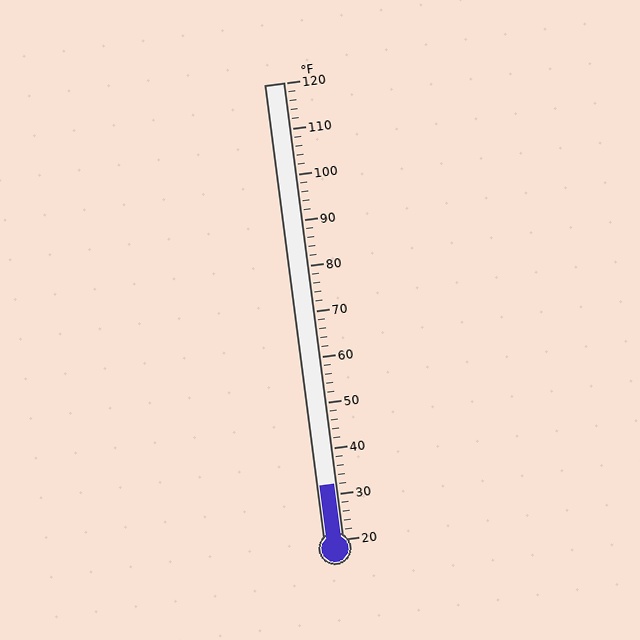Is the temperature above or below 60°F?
The temperature is below 60°F.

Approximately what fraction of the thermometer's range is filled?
The thermometer is filled to approximately 10% of its range.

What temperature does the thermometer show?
The thermometer shows approximately 32°F.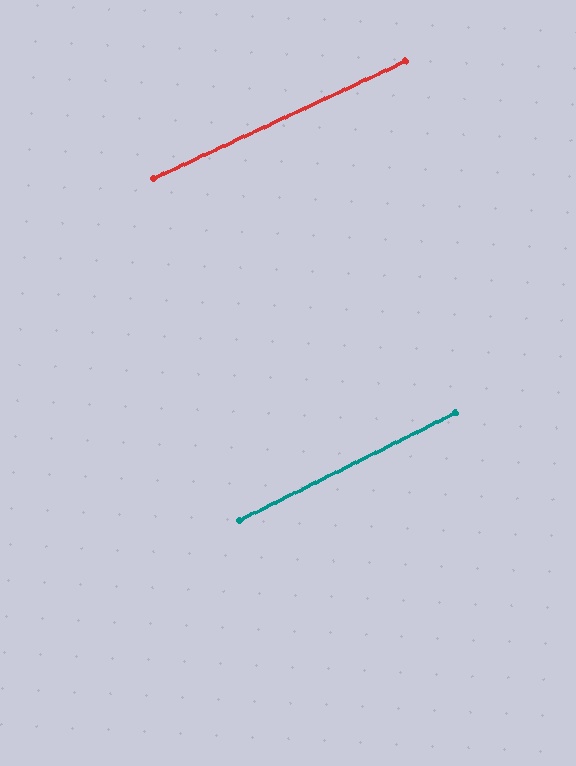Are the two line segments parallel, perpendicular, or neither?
Parallel — their directions differ by only 1.4°.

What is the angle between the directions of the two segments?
Approximately 1 degree.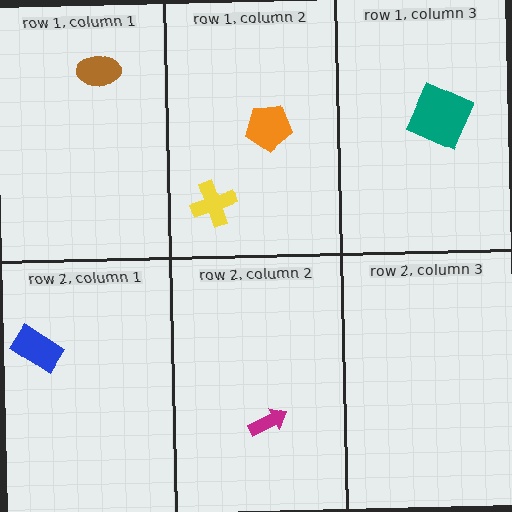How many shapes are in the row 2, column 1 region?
1.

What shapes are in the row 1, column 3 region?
The teal square.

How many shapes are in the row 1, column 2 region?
2.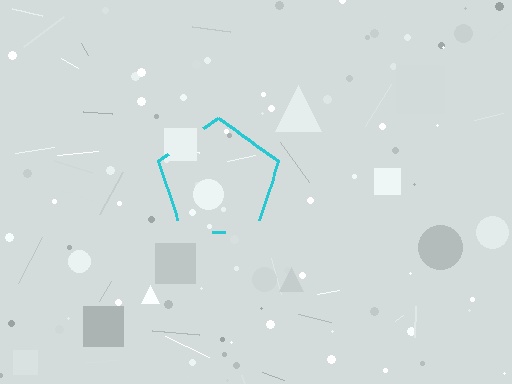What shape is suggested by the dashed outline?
The dashed outline suggests a pentagon.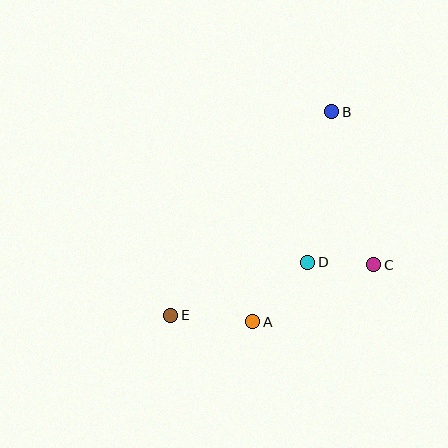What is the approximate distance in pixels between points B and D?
The distance between B and D is approximately 153 pixels.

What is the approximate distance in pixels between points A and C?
The distance between A and C is approximately 134 pixels.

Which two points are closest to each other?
Points C and D are closest to each other.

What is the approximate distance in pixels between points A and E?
The distance between A and E is approximately 83 pixels.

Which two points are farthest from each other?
Points B and E are farthest from each other.